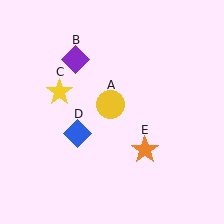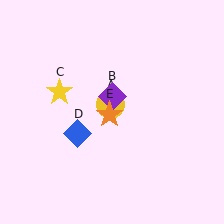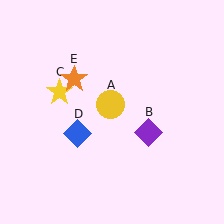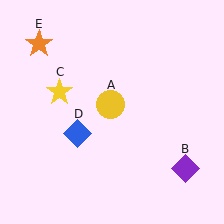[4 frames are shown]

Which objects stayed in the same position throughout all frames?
Yellow circle (object A) and yellow star (object C) and blue diamond (object D) remained stationary.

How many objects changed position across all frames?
2 objects changed position: purple diamond (object B), orange star (object E).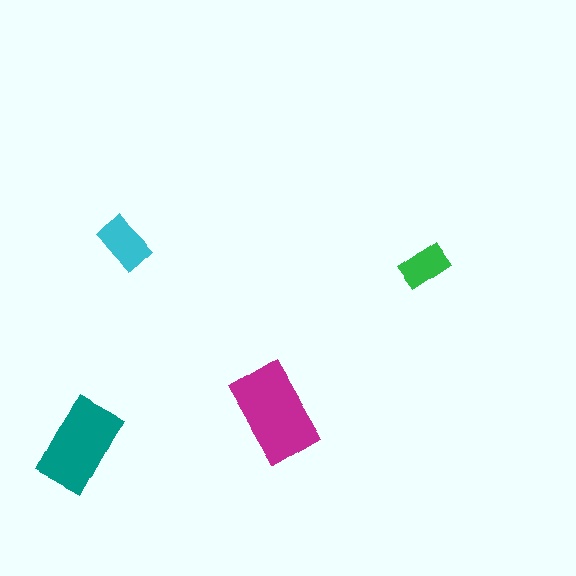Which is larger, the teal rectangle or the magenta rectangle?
The magenta one.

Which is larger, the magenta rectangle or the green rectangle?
The magenta one.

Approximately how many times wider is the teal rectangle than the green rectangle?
About 2 times wider.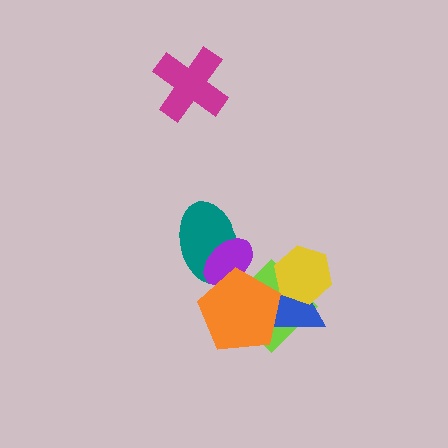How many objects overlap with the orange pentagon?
4 objects overlap with the orange pentagon.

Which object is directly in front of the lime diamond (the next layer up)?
The blue triangle is directly in front of the lime diamond.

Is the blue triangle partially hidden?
Yes, it is partially covered by another shape.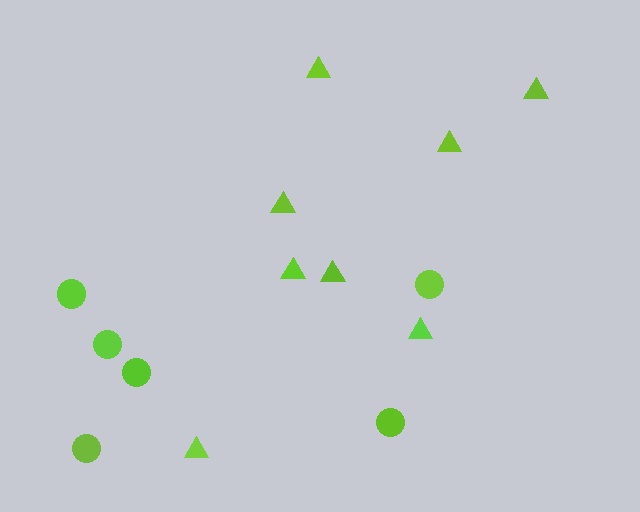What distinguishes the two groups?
There are 2 groups: one group of triangles (8) and one group of circles (6).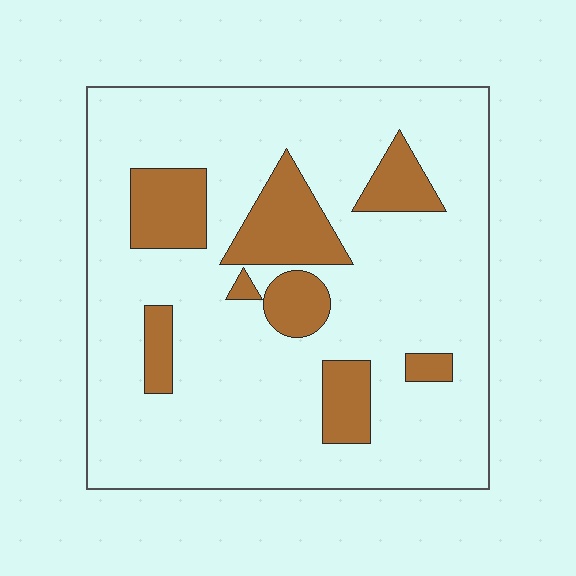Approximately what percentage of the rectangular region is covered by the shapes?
Approximately 20%.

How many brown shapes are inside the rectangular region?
8.